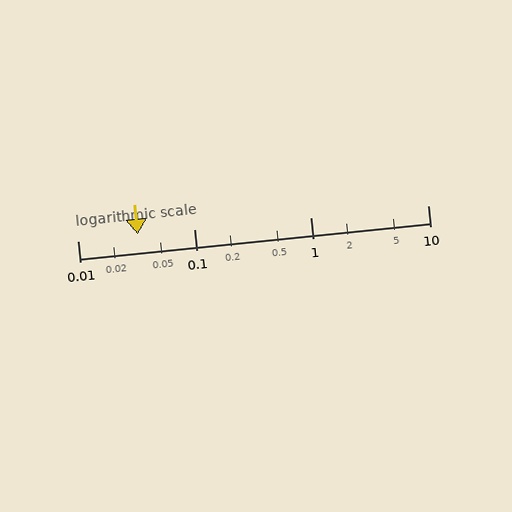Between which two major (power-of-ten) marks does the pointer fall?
The pointer is between 0.01 and 0.1.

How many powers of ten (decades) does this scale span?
The scale spans 3 decades, from 0.01 to 10.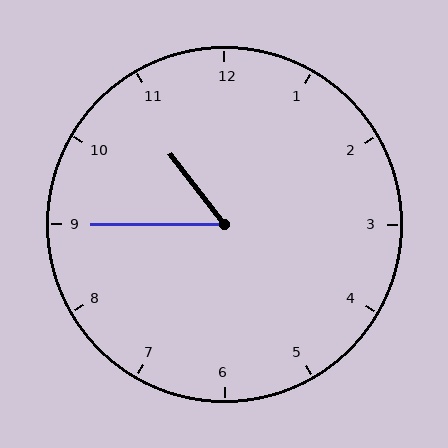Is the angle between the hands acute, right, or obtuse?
It is acute.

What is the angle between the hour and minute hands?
Approximately 52 degrees.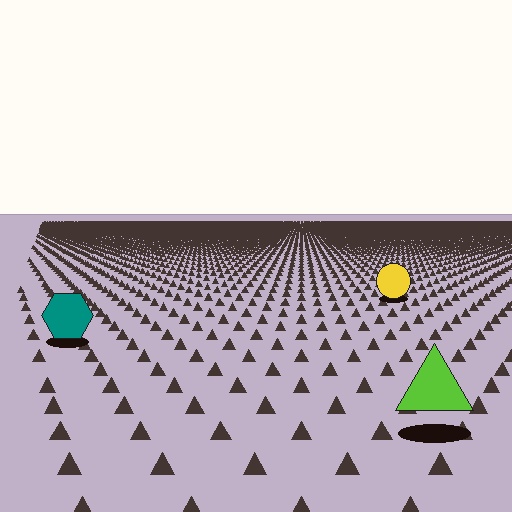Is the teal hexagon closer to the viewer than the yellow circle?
Yes. The teal hexagon is closer — you can tell from the texture gradient: the ground texture is coarser near it.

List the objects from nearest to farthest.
From nearest to farthest: the lime triangle, the teal hexagon, the yellow circle.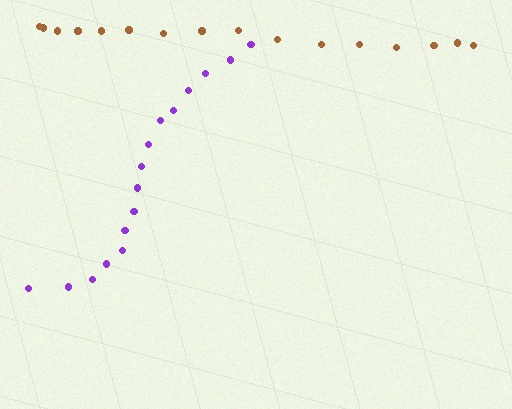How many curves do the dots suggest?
There are 2 distinct paths.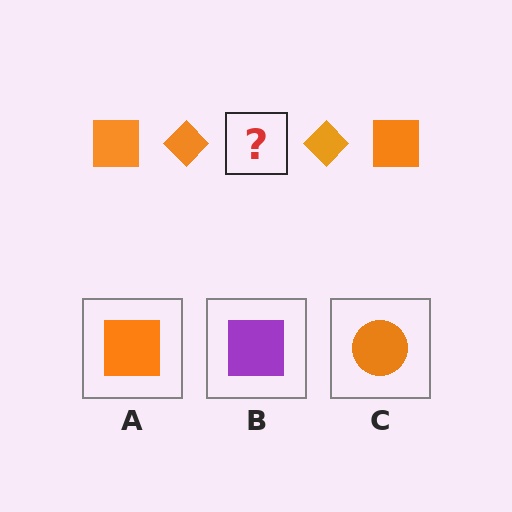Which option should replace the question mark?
Option A.